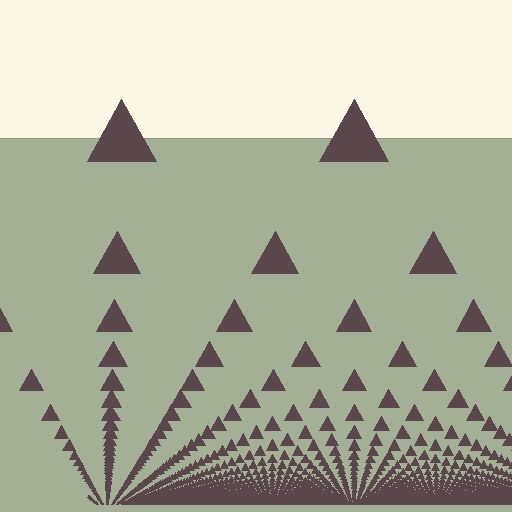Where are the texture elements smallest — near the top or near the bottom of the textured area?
Near the bottom.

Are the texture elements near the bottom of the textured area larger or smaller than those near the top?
Smaller. The gradient is inverted — elements near the bottom are smaller and denser.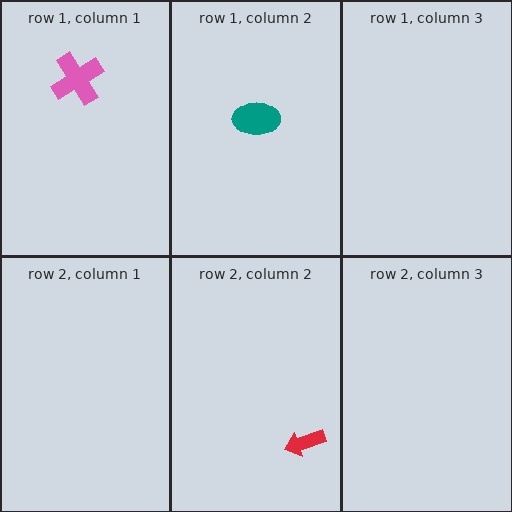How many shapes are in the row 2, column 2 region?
1.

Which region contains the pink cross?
The row 1, column 1 region.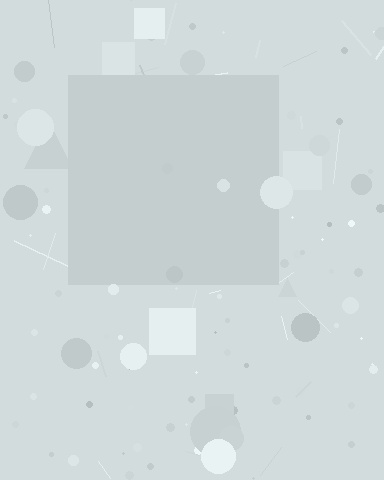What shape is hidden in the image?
A square is hidden in the image.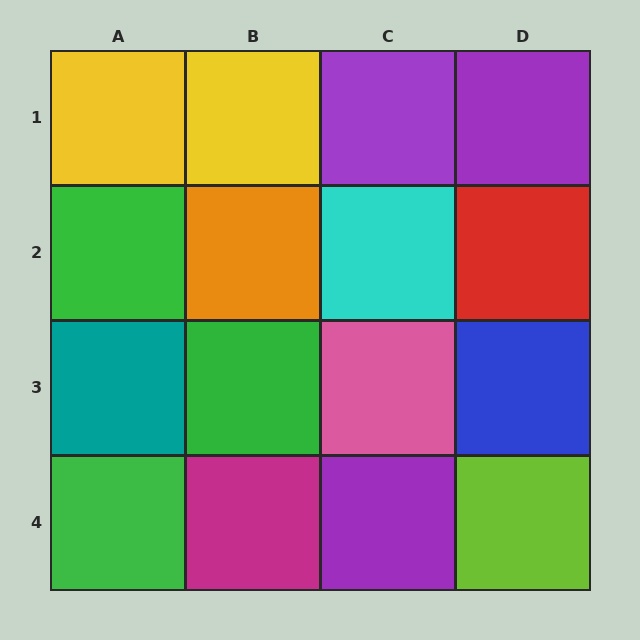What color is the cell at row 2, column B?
Orange.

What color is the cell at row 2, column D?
Red.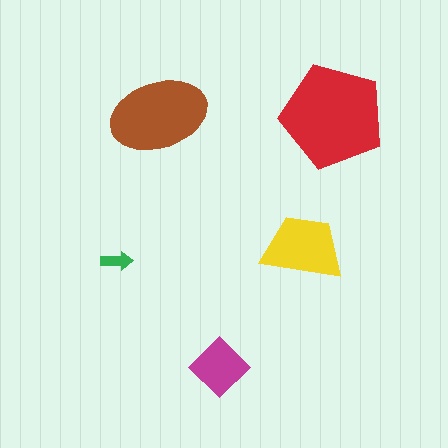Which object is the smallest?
The green arrow.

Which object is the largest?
The red pentagon.